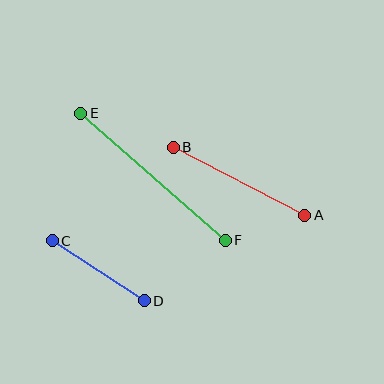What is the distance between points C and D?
The distance is approximately 110 pixels.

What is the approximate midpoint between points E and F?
The midpoint is at approximately (153, 177) pixels.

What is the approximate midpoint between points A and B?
The midpoint is at approximately (239, 181) pixels.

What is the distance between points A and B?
The distance is approximately 148 pixels.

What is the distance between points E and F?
The distance is approximately 192 pixels.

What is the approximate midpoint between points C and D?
The midpoint is at approximately (98, 271) pixels.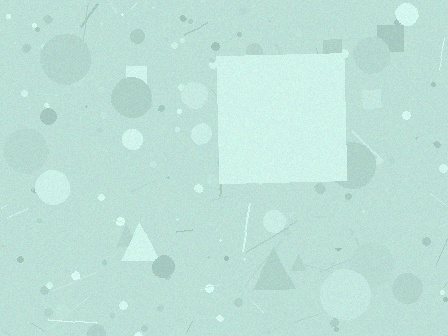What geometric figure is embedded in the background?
A square is embedded in the background.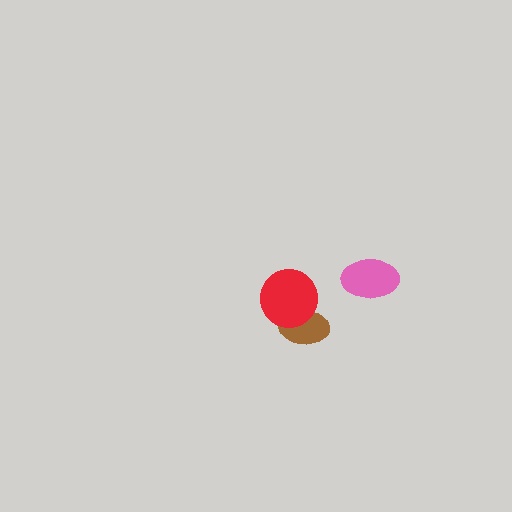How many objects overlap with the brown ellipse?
1 object overlaps with the brown ellipse.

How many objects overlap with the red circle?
1 object overlaps with the red circle.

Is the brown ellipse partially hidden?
Yes, it is partially covered by another shape.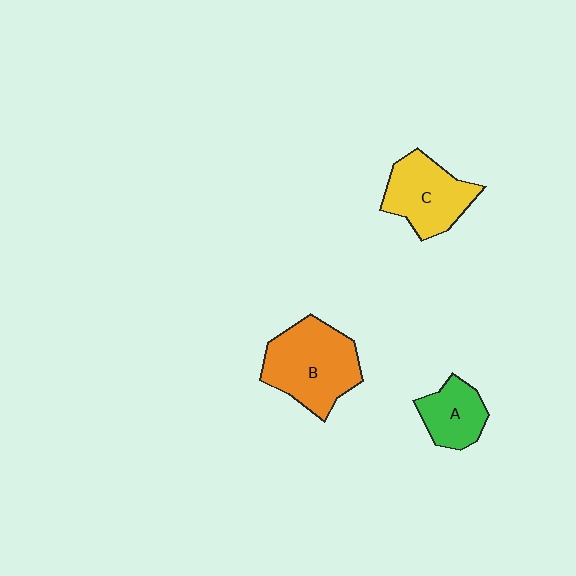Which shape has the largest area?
Shape B (orange).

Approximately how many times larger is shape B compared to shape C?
Approximately 1.3 times.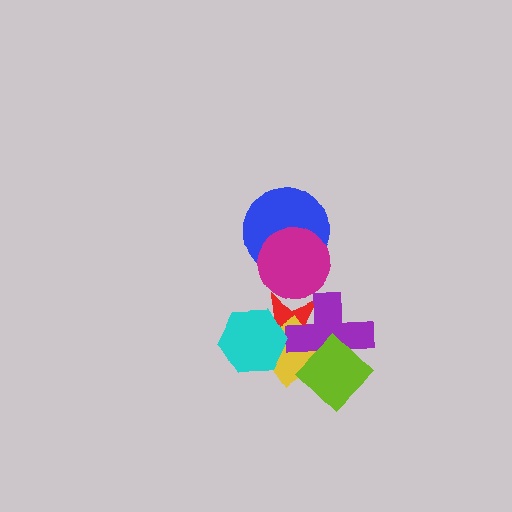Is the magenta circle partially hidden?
No, no other shape covers it.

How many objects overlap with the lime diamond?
3 objects overlap with the lime diamond.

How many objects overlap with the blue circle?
1 object overlaps with the blue circle.